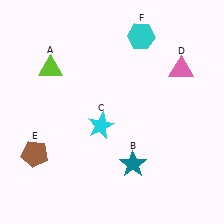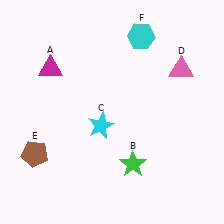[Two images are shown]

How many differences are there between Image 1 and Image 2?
There are 2 differences between the two images.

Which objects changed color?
A changed from lime to magenta. B changed from teal to green.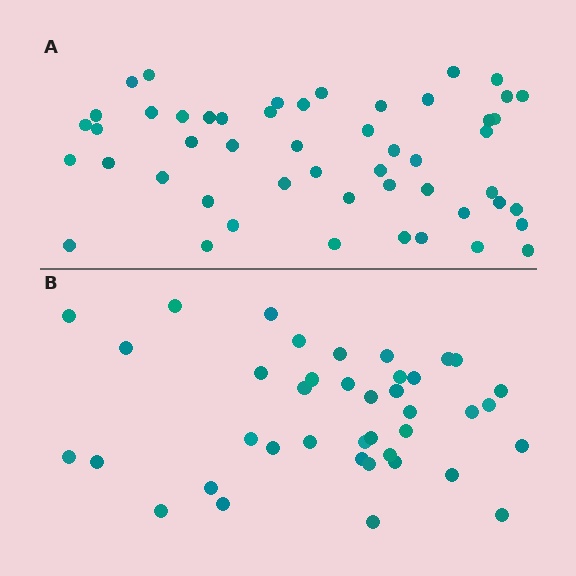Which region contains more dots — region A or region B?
Region A (the top region) has more dots.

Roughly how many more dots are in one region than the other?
Region A has roughly 12 or so more dots than region B.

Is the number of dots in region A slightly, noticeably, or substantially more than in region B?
Region A has noticeably more, but not dramatically so. The ratio is roughly 1.3 to 1.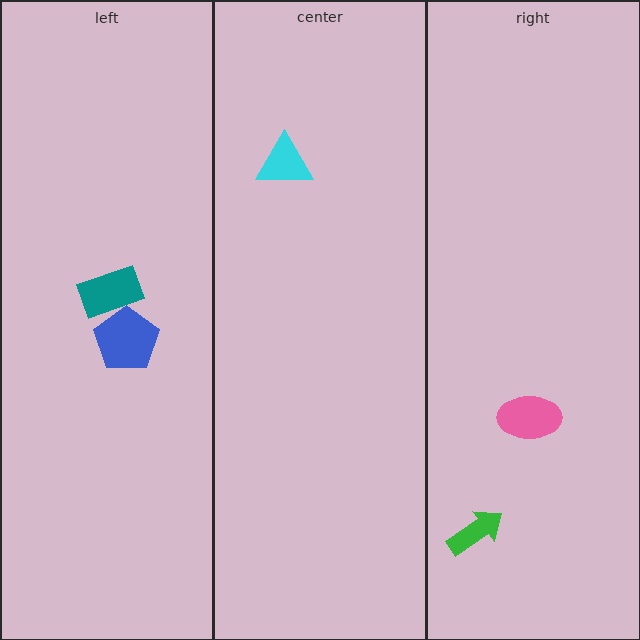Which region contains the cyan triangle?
The center region.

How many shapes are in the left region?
2.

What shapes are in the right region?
The green arrow, the pink ellipse.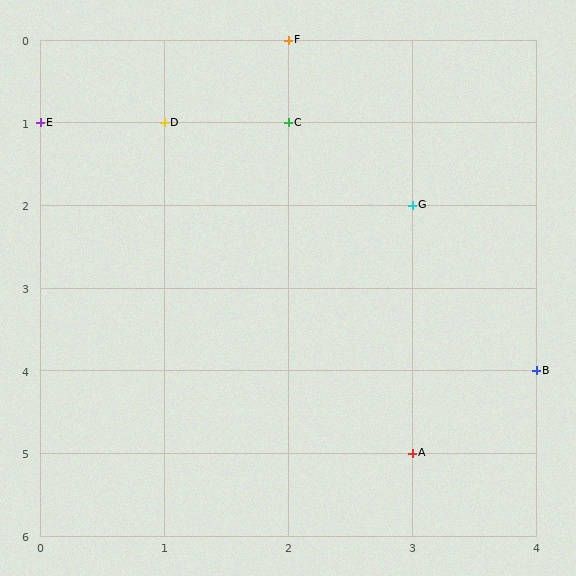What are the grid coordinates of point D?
Point D is at grid coordinates (1, 1).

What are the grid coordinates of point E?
Point E is at grid coordinates (0, 1).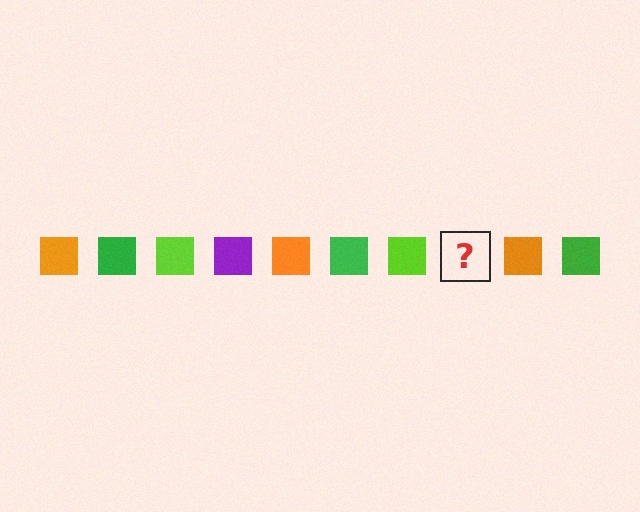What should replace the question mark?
The question mark should be replaced with a purple square.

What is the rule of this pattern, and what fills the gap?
The rule is that the pattern cycles through orange, green, lime, purple squares. The gap should be filled with a purple square.